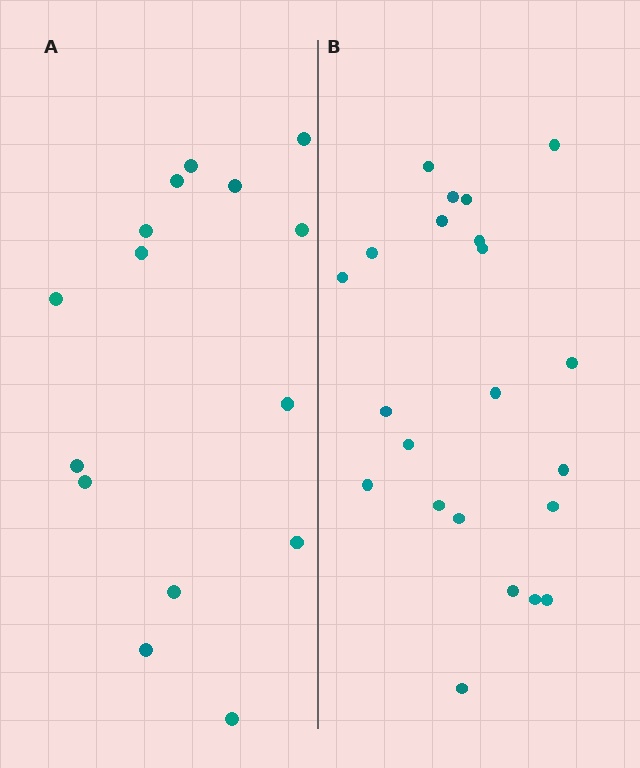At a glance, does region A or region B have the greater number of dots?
Region B (the right region) has more dots.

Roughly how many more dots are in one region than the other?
Region B has roughly 8 or so more dots than region A.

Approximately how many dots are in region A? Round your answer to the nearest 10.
About 20 dots. (The exact count is 15, which rounds to 20.)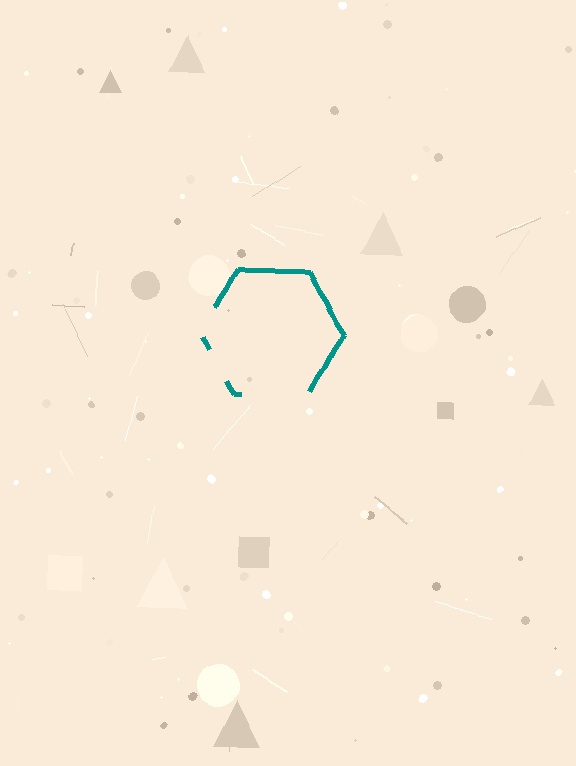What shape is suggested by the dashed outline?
The dashed outline suggests a hexagon.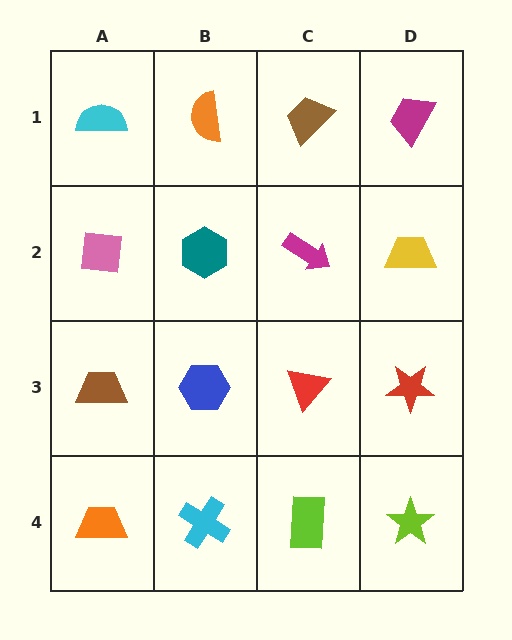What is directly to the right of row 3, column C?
A red star.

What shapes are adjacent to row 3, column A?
A pink square (row 2, column A), an orange trapezoid (row 4, column A), a blue hexagon (row 3, column B).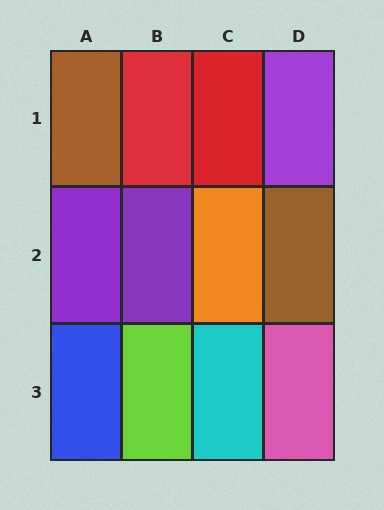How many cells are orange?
1 cell is orange.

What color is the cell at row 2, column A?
Purple.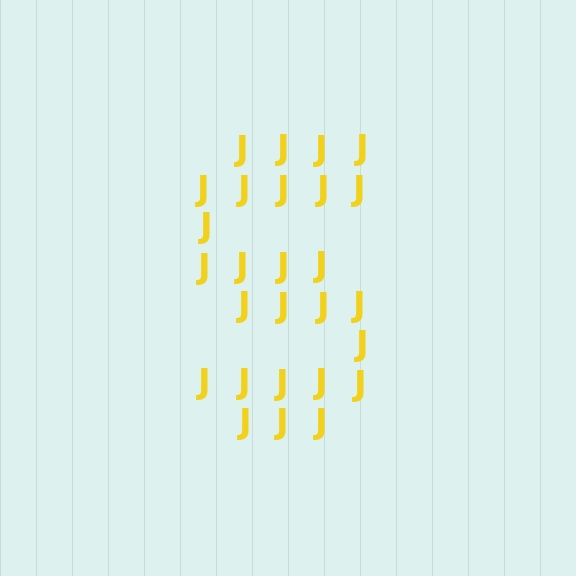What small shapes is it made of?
It is made of small letter J's.